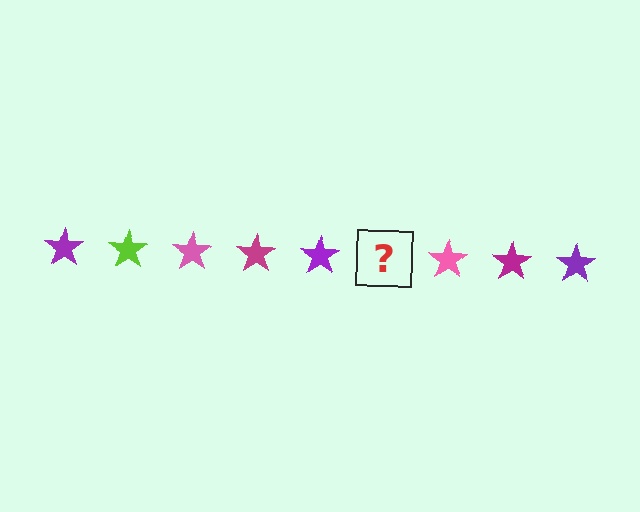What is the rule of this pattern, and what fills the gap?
The rule is that the pattern cycles through purple, lime, pink, magenta stars. The gap should be filled with a lime star.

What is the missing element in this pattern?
The missing element is a lime star.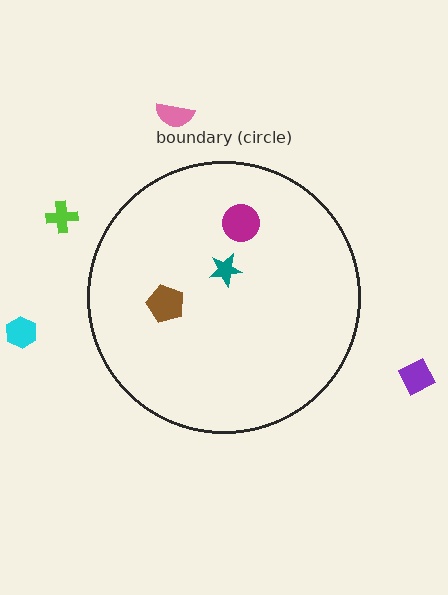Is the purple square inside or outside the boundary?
Outside.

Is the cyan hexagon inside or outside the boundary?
Outside.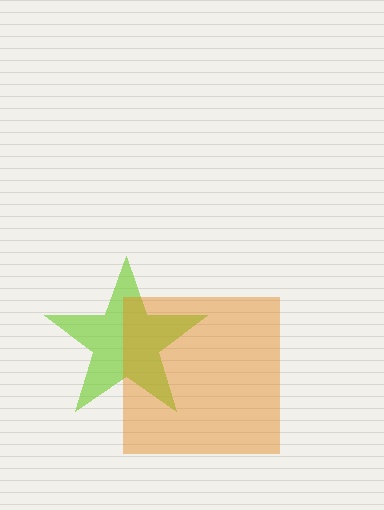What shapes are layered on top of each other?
The layered shapes are: a lime star, an orange square.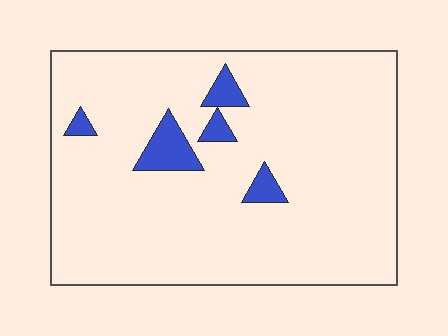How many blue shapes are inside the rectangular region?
5.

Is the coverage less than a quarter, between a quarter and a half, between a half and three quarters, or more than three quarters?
Less than a quarter.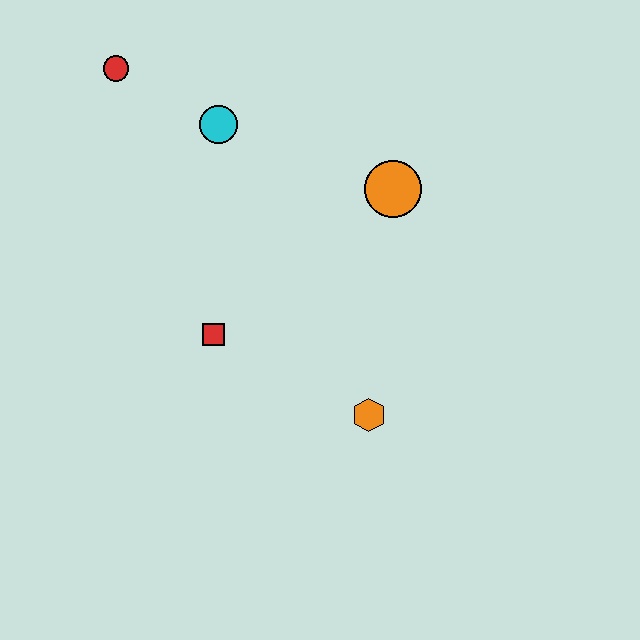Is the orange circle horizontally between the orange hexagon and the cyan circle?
No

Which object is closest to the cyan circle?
The red circle is closest to the cyan circle.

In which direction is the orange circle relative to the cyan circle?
The orange circle is to the right of the cyan circle.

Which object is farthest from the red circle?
The orange hexagon is farthest from the red circle.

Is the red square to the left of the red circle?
No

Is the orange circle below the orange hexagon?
No